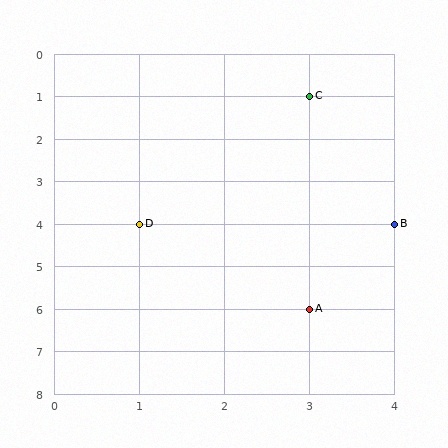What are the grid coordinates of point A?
Point A is at grid coordinates (3, 6).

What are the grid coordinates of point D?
Point D is at grid coordinates (1, 4).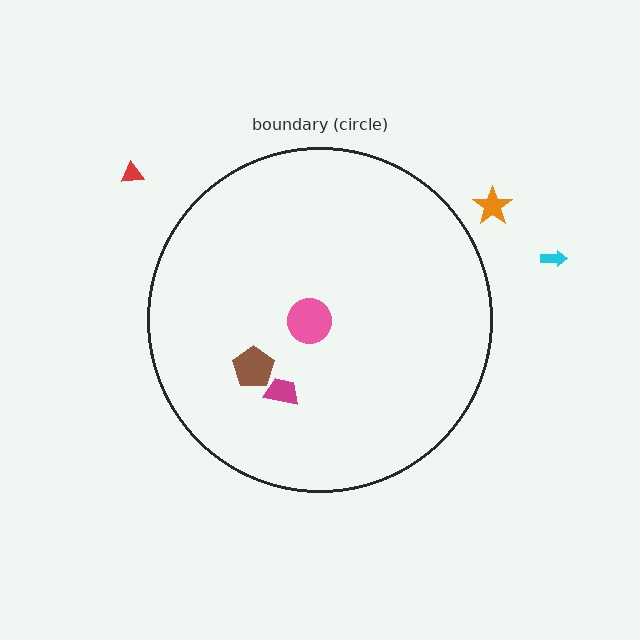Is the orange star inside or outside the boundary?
Outside.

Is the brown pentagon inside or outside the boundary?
Inside.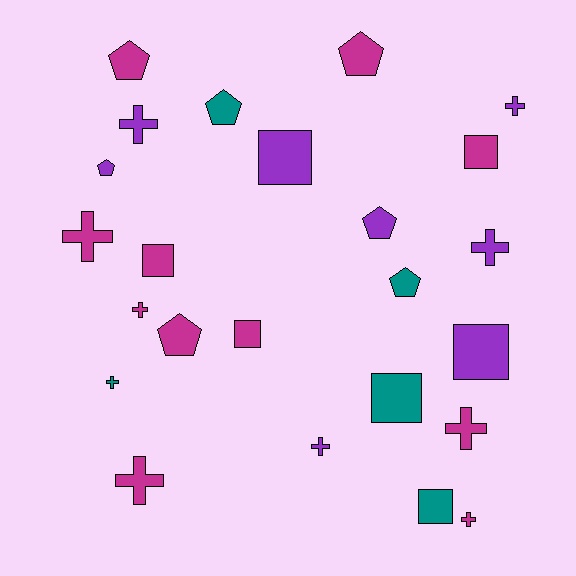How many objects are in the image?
There are 24 objects.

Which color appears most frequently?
Magenta, with 11 objects.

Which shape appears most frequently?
Cross, with 10 objects.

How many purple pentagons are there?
There are 2 purple pentagons.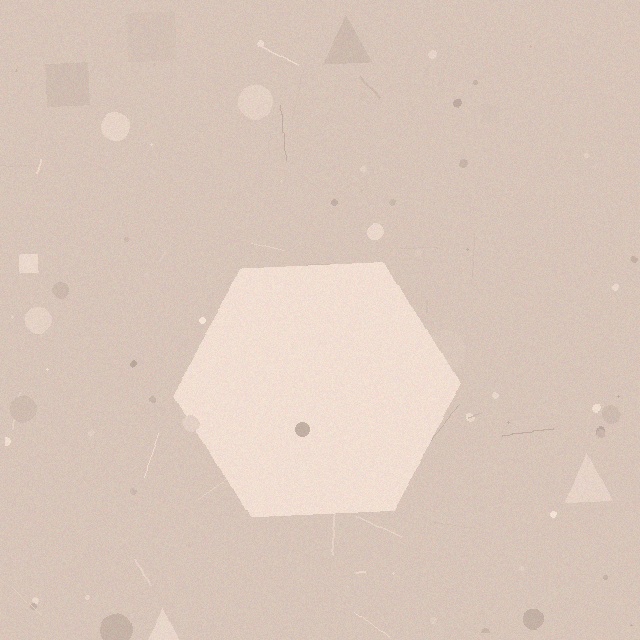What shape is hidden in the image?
A hexagon is hidden in the image.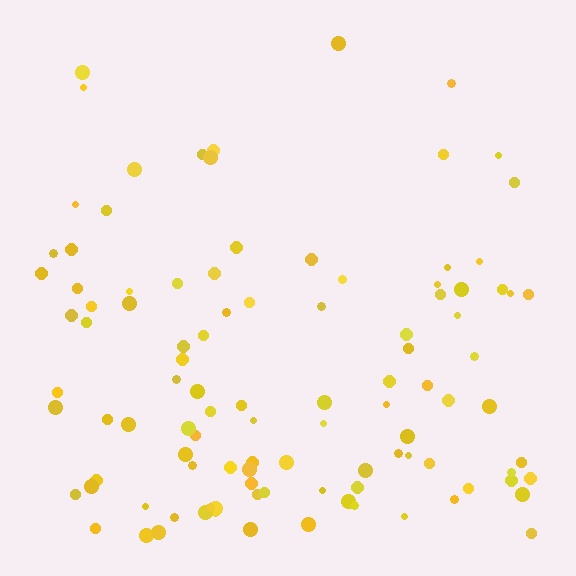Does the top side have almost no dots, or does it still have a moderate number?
Still a moderate number, just noticeably fewer than the bottom.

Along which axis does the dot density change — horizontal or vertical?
Vertical.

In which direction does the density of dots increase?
From top to bottom, with the bottom side densest.